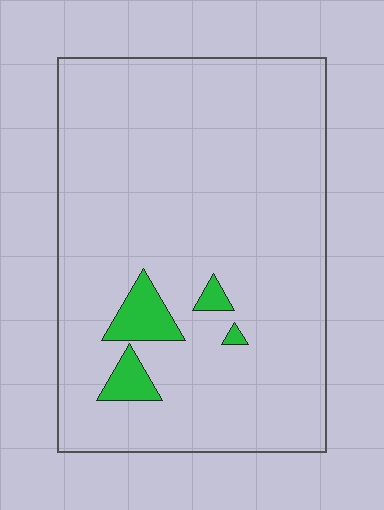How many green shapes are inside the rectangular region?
4.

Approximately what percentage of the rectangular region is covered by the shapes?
Approximately 5%.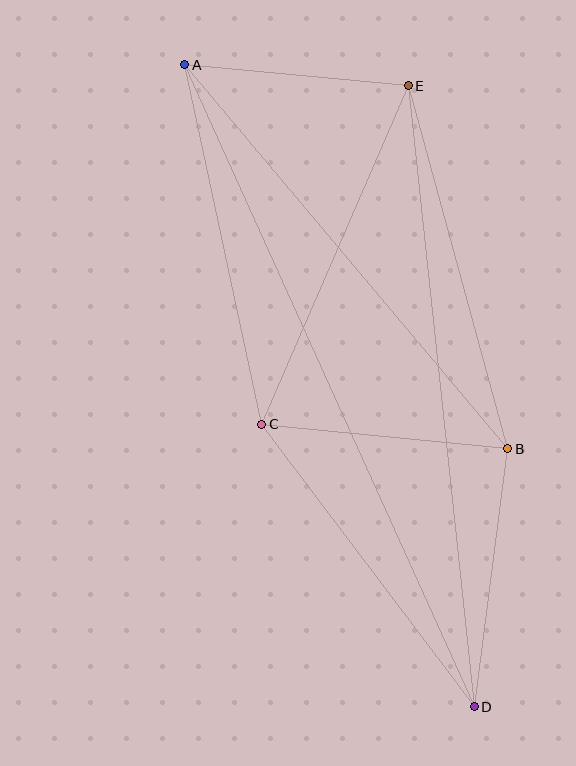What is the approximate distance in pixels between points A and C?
The distance between A and C is approximately 368 pixels.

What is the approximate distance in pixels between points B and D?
The distance between B and D is approximately 260 pixels.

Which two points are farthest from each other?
Points A and D are farthest from each other.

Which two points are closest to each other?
Points A and E are closest to each other.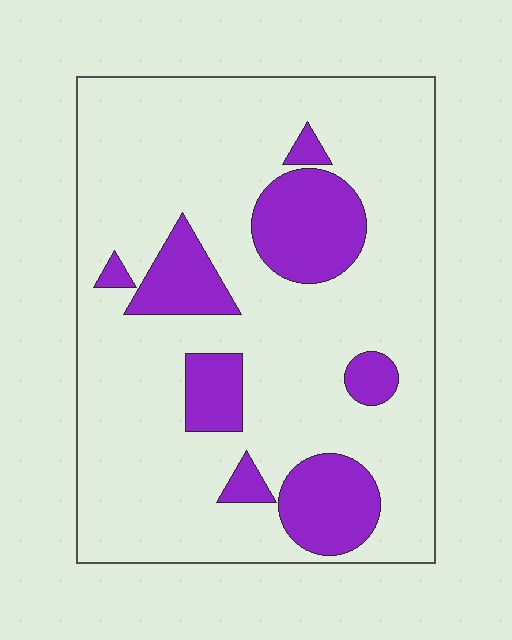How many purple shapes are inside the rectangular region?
8.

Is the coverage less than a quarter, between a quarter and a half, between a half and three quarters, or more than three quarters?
Less than a quarter.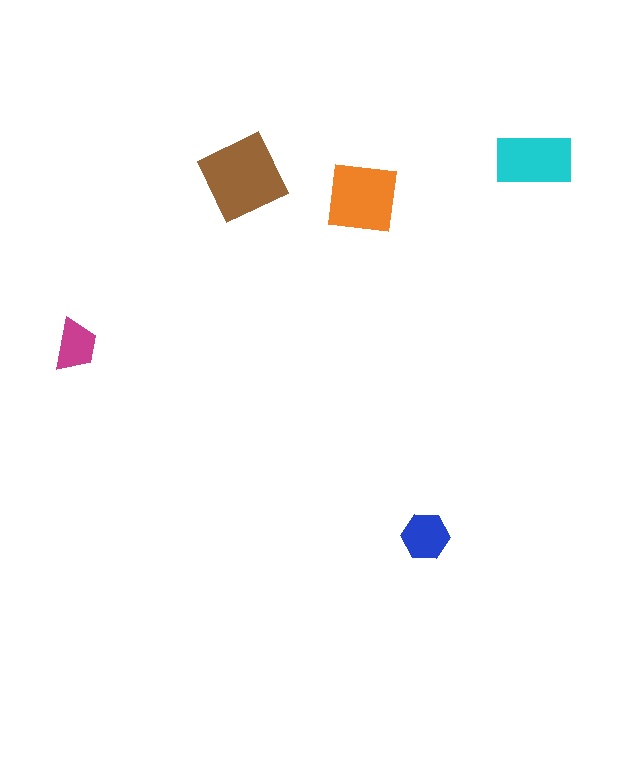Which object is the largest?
The brown square.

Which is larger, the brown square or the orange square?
The brown square.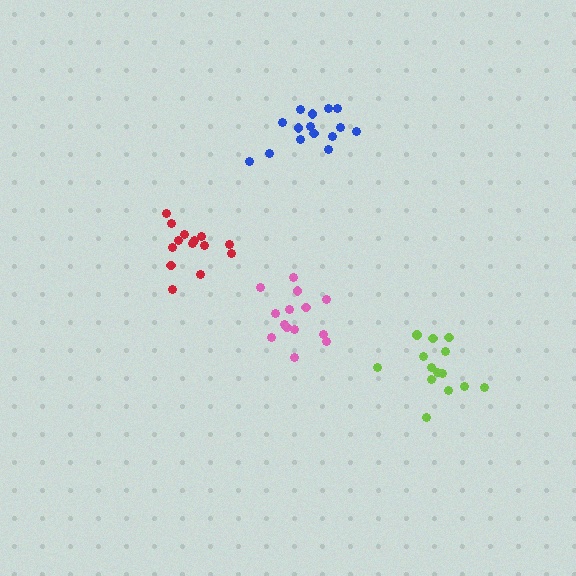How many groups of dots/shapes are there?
There are 4 groups.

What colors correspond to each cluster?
The clusters are colored: blue, red, pink, lime.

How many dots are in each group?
Group 1: 16 dots, Group 2: 14 dots, Group 3: 14 dots, Group 4: 14 dots (58 total).